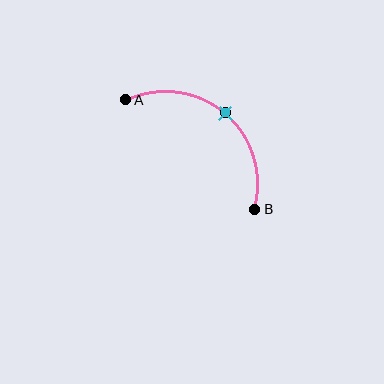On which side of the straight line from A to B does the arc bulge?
The arc bulges above and to the right of the straight line connecting A and B.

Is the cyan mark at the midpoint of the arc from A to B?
Yes. The cyan mark lies on the arc at equal arc-length from both A and B — it is the arc midpoint.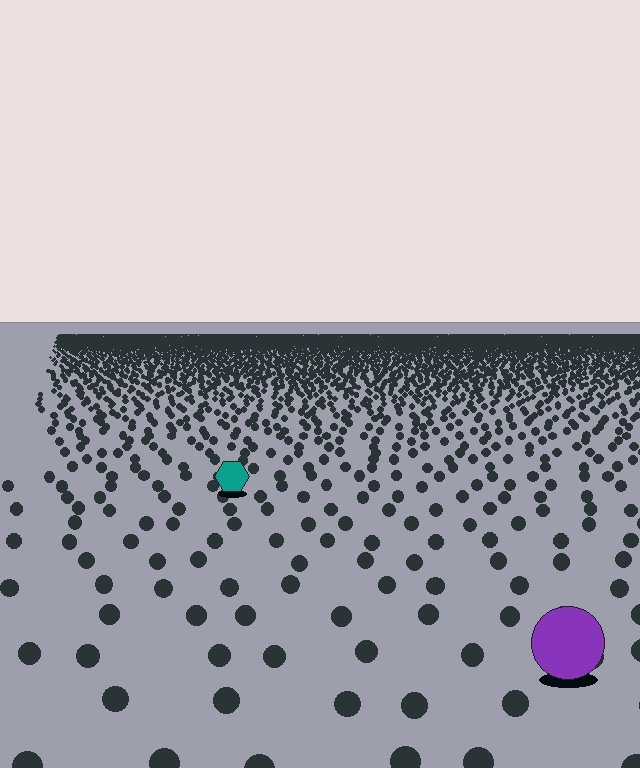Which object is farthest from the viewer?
The teal hexagon is farthest from the viewer. It appears smaller and the ground texture around it is denser.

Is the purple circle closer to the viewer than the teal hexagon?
Yes. The purple circle is closer — you can tell from the texture gradient: the ground texture is coarser near it.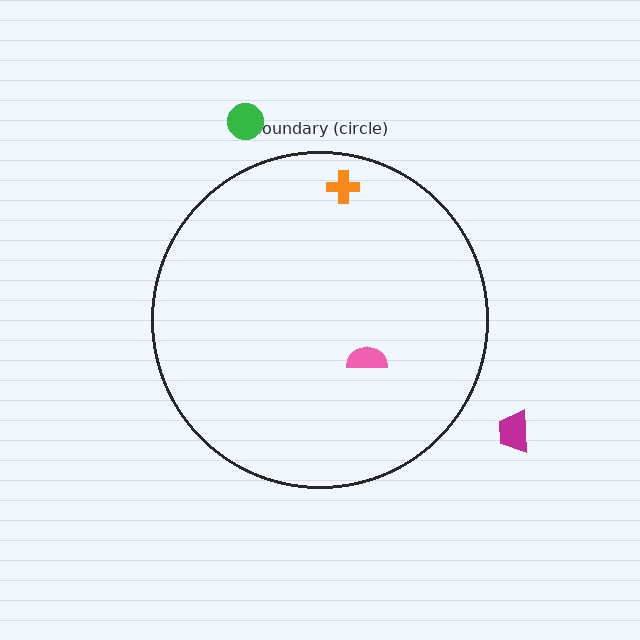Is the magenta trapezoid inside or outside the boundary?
Outside.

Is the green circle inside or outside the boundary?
Outside.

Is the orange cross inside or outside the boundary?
Inside.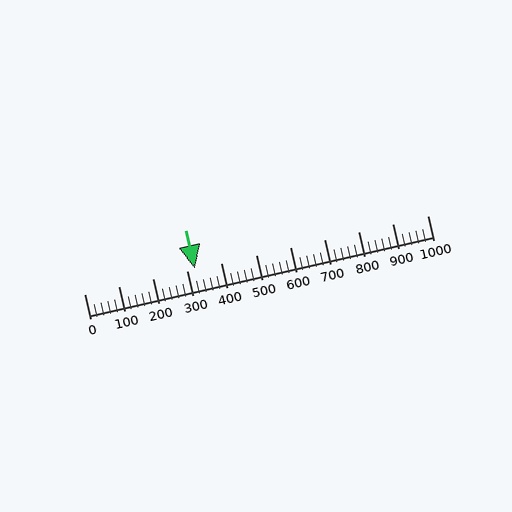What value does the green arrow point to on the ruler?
The green arrow points to approximately 323.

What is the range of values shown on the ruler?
The ruler shows values from 0 to 1000.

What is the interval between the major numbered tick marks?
The major tick marks are spaced 100 units apart.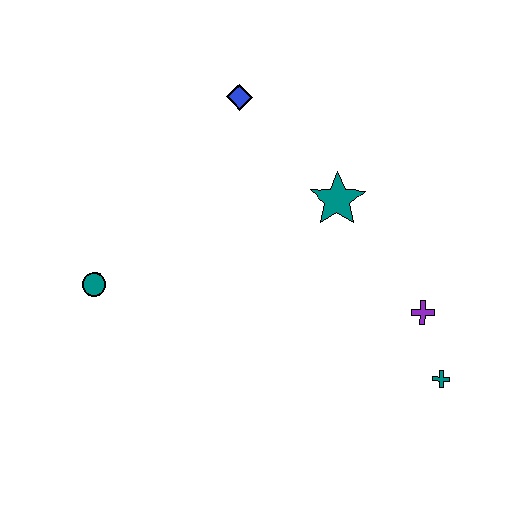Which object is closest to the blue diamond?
The teal star is closest to the blue diamond.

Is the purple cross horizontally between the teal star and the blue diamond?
No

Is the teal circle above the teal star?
No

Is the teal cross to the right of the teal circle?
Yes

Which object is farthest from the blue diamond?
The teal cross is farthest from the blue diamond.